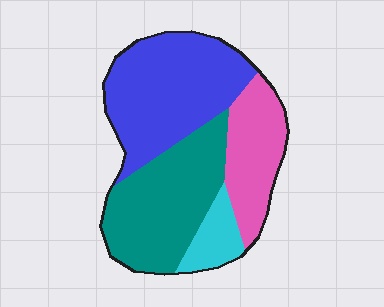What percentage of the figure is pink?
Pink takes up about one fifth (1/5) of the figure.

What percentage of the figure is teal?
Teal takes up about one third (1/3) of the figure.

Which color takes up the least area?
Cyan, at roughly 10%.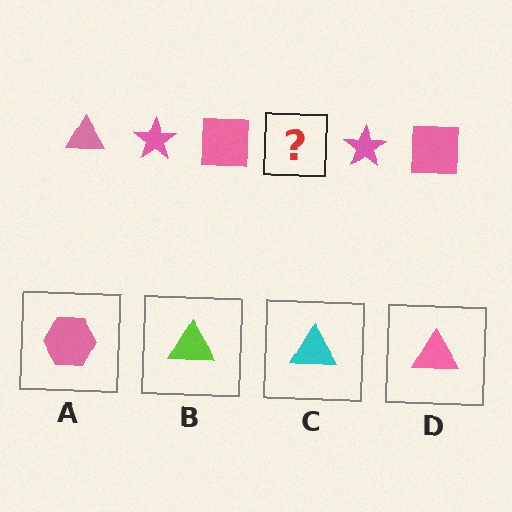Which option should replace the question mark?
Option D.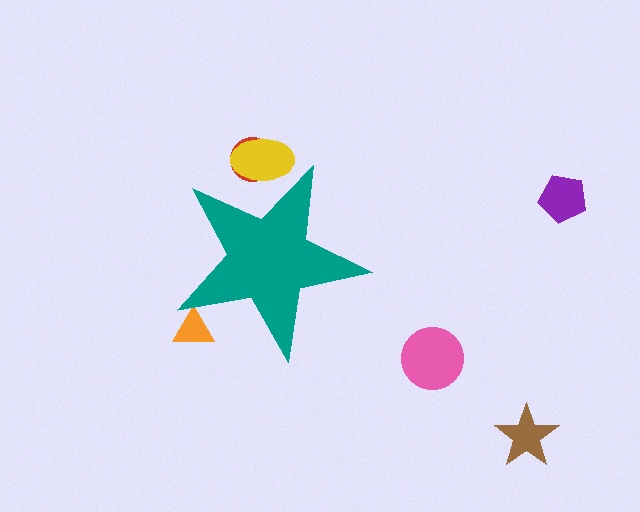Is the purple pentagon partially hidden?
No, the purple pentagon is fully visible.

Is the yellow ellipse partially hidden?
Yes, the yellow ellipse is partially hidden behind the teal star.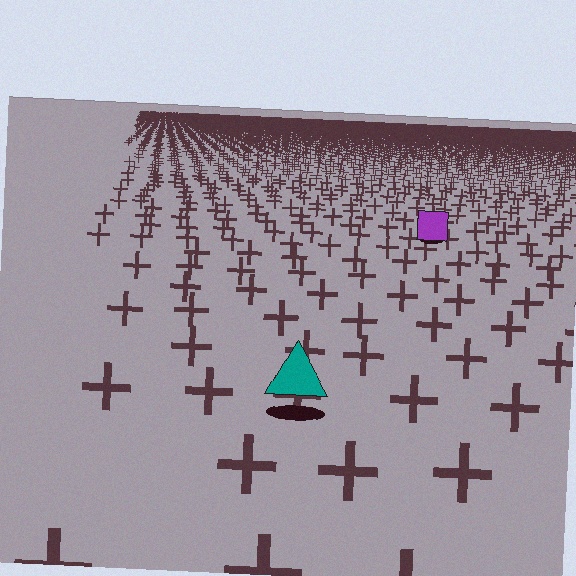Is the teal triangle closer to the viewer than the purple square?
Yes. The teal triangle is closer — you can tell from the texture gradient: the ground texture is coarser near it.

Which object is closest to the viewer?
The teal triangle is closest. The texture marks near it are larger and more spread out.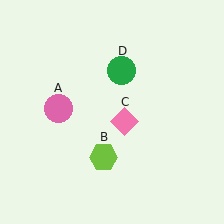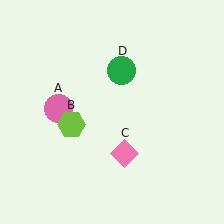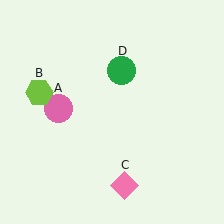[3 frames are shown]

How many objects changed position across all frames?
2 objects changed position: lime hexagon (object B), pink diamond (object C).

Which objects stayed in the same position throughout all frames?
Pink circle (object A) and green circle (object D) remained stationary.